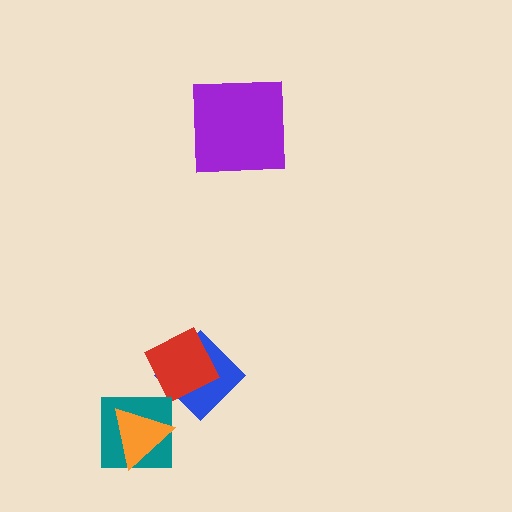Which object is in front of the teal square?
The orange triangle is in front of the teal square.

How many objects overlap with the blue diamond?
1 object overlaps with the blue diamond.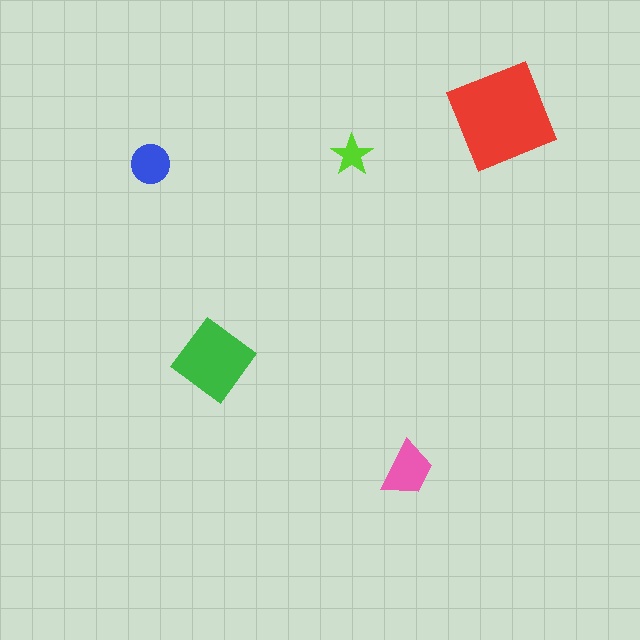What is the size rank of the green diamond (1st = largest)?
2nd.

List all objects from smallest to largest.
The lime star, the blue circle, the pink trapezoid, the green diamond, the red square.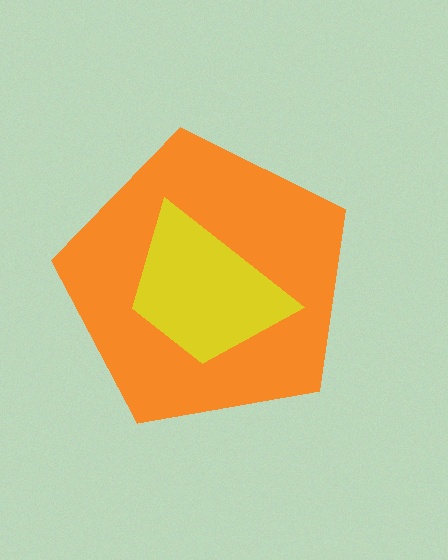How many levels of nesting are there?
2.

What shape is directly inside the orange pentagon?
The yellow trapezoid.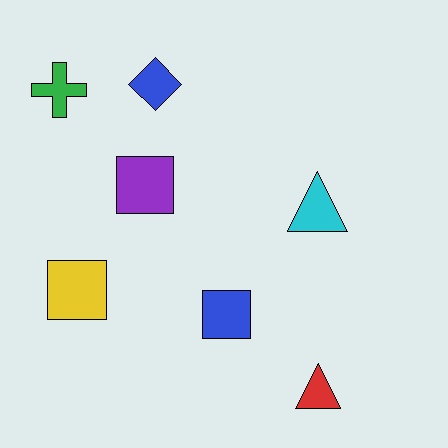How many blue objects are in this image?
There are 2 blue objects.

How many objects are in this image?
There are 7 objects.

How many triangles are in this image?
There are 2 triangles.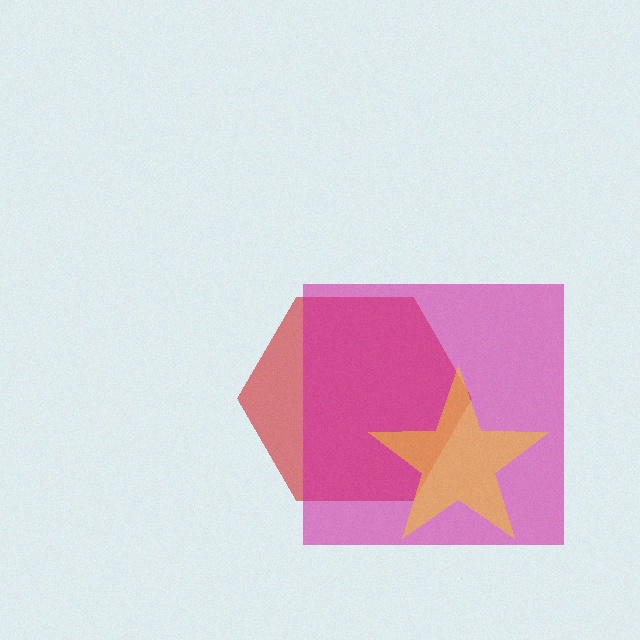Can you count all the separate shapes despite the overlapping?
Yes, there are 3 separate shapes.